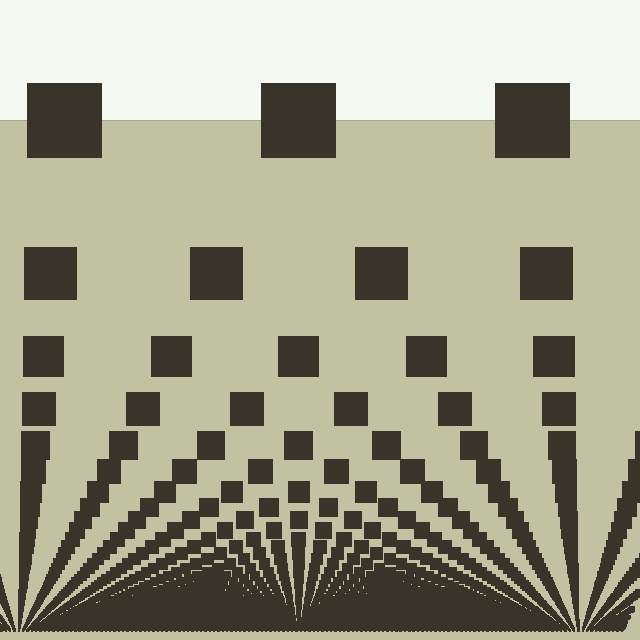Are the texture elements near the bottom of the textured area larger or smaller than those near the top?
Smaller. The gradient is inverted — elements near the bottom are smaller and denser.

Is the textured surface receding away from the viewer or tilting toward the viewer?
The surface appears to tilt toward the viewer. Texture elements get larger and sparser toward the top.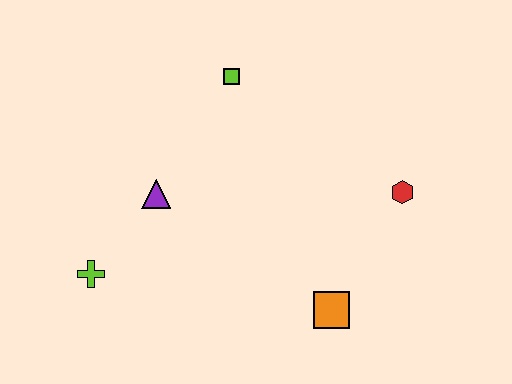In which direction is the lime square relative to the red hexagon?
The lime square is to the left of the red hexagon.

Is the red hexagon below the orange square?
No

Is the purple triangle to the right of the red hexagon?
No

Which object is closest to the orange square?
The red hexagon is closest to the orange square.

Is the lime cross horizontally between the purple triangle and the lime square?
No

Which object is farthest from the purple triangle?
The red hexagon is farthest from the purple triangle.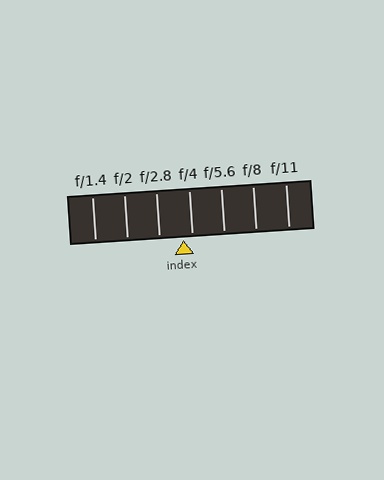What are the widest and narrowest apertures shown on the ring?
The widest aperture shown is f/1.4 and the narrowest is f/11.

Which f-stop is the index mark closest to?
The index mark is closest to f/4.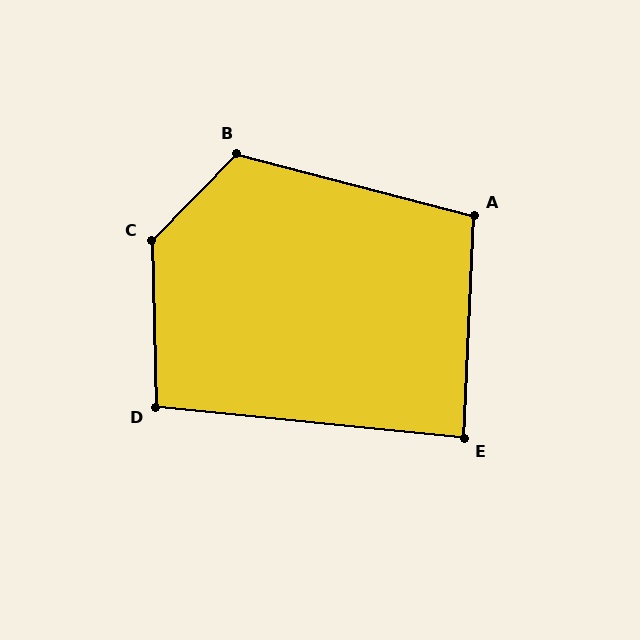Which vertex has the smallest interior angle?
E, at approximately 87 degrees.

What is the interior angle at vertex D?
Approximately 97 degrees (obtuse).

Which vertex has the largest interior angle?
C, at approximately 134 degrees.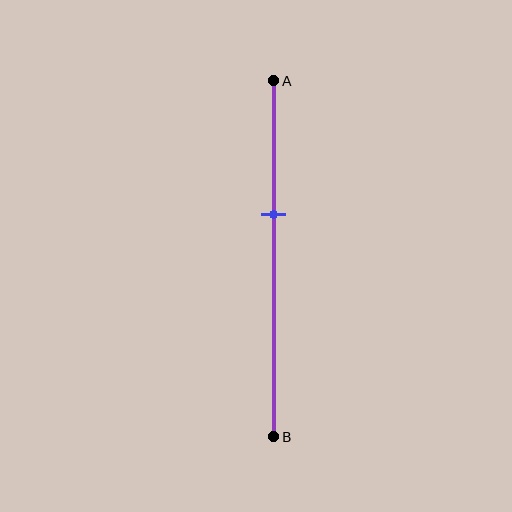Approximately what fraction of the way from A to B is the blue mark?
The blue mark is approximately 40% of the way from A to B.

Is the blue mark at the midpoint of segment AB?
No, the mark is at about 40% from A, not at the 50% midpoint.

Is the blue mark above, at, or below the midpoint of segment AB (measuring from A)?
The blue mark is above the midpoint of segment AB.